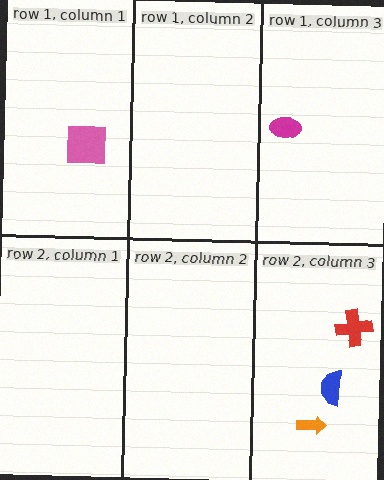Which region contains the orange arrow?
The row 2, column 3 region.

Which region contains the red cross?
The row 2, column 3 region.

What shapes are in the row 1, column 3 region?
The magenta ellipse.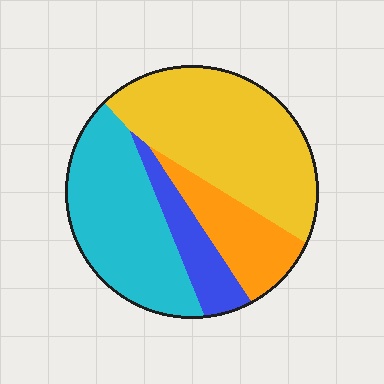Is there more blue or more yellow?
Yellow.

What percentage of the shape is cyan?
Cyan covers about 30% of the shape.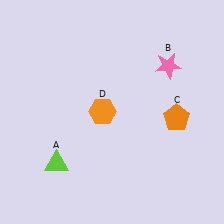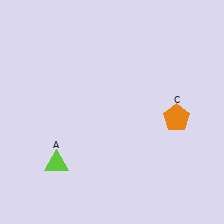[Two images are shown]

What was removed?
The pink star (B), the orange hexagon (D) were removed in Image 2.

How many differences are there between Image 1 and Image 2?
There are 2 differences between the two images.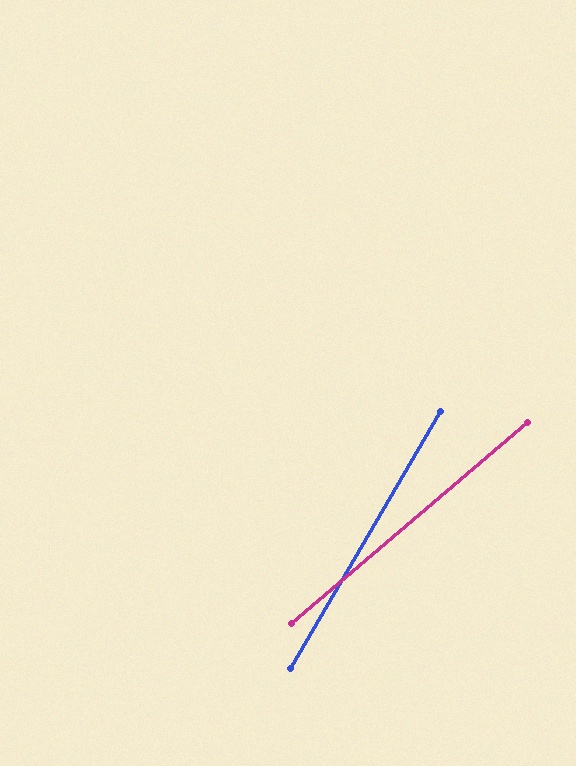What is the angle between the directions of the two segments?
Approximately 19 degrees.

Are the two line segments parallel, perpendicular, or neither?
Neither parallel nor perpendicular — they differ by about 19°.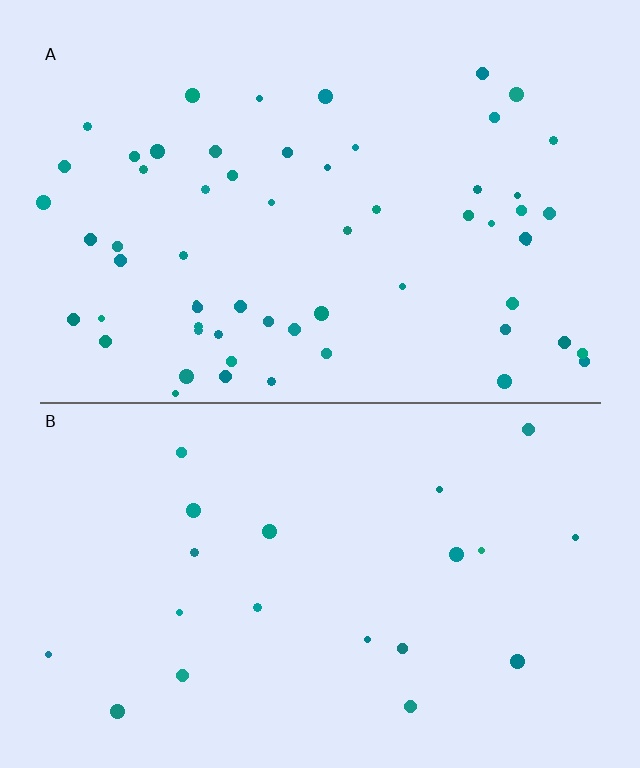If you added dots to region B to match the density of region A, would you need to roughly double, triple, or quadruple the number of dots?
Approximately triple.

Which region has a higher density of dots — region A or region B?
A (the top).